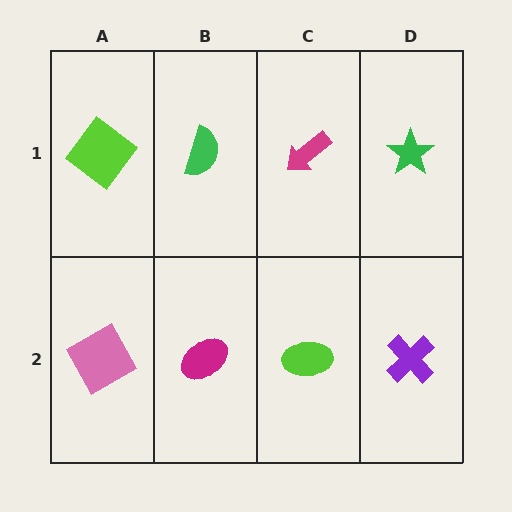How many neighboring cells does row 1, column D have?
2.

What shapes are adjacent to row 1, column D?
A purple cross (row 2, column D), a magenta arrow (row 1, column C).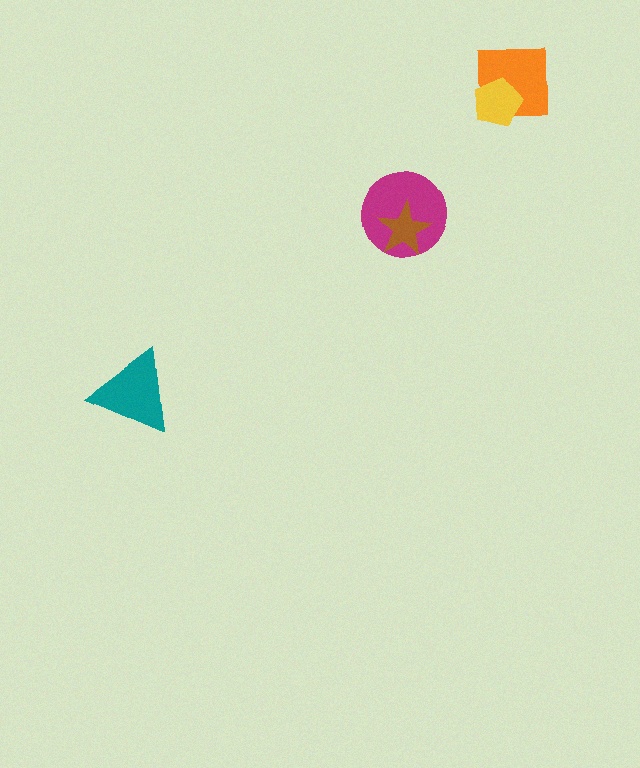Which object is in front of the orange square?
The yellow pentagon is in front of the orange square.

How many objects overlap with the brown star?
1 object overlaps with the brown star.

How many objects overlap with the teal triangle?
0 objects overlap with the teal triangle.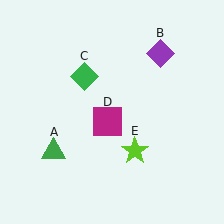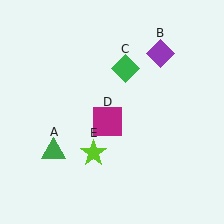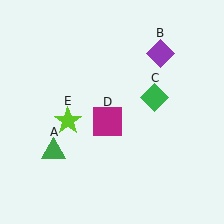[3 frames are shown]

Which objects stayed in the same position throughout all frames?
Green triangle (object A) and purple diamond (object B) and magenta square (object D) remained stationary.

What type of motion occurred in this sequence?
The green diamond (object C), lime star (object E) rotated clockwise around the center of the scene.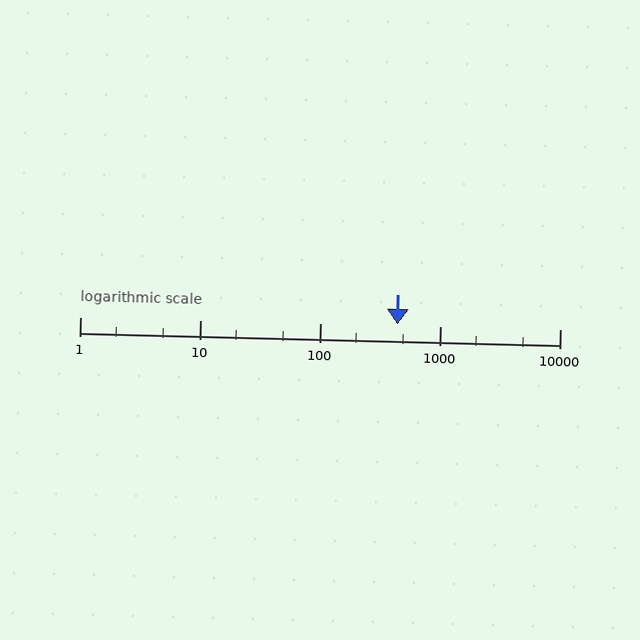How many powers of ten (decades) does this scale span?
The scale spans 4 decades, from 1 to 10000.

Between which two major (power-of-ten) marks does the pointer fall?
The pointer is between 100 and 1000.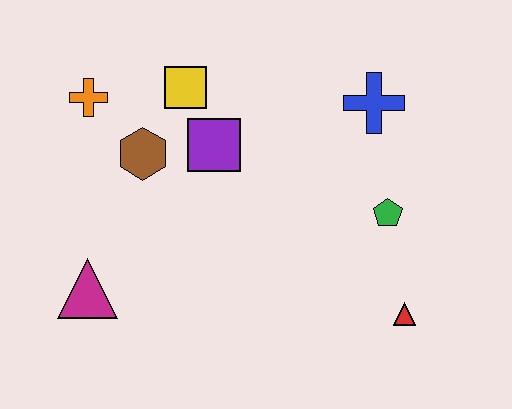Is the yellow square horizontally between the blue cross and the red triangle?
No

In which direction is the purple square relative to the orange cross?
The purple square is to the right of the orange cross.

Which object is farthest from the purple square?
The red triangle is farthest from the purple square.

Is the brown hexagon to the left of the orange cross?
No